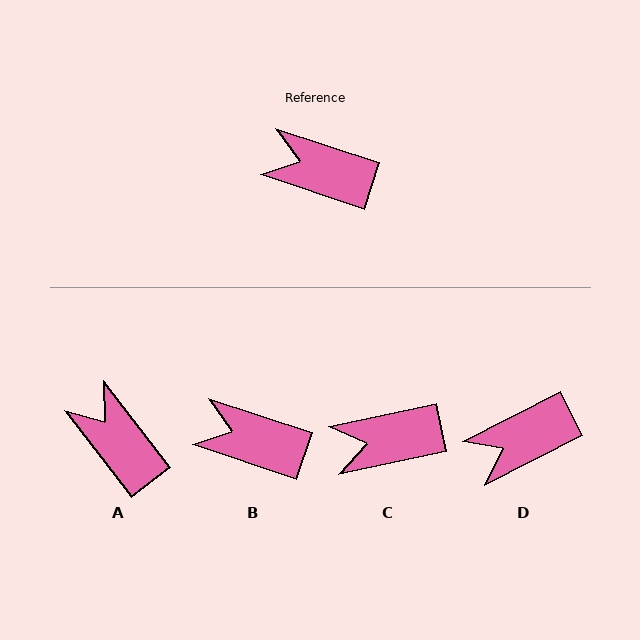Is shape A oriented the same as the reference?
No, it is off by about 34 degrees.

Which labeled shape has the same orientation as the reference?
B.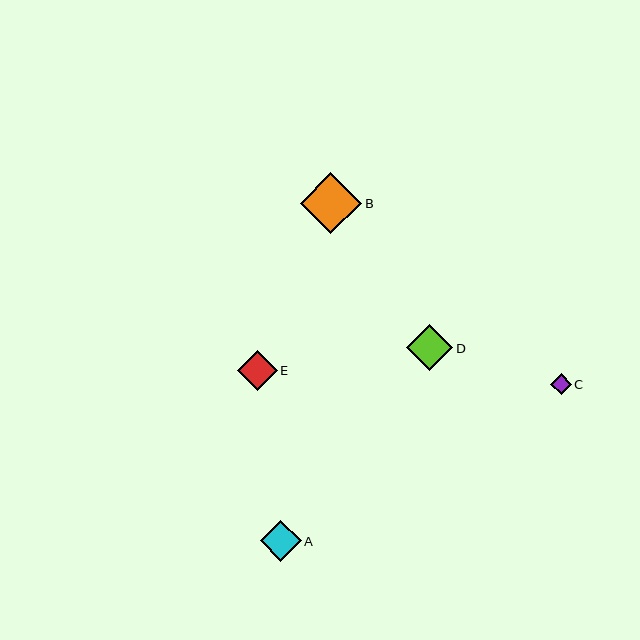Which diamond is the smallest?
Diamond C is the smallest with a size of approximately 21 pixels.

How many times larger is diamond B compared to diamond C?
Diamond B is approximately 3.0 times the size of diamond C.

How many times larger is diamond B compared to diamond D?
Diamond B is approximately 1.3 times the size of diamond D.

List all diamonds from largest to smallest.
From largest to smallest: B, D, A, E, C.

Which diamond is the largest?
Diamond B is the largest with a size of approximately 61 pixels.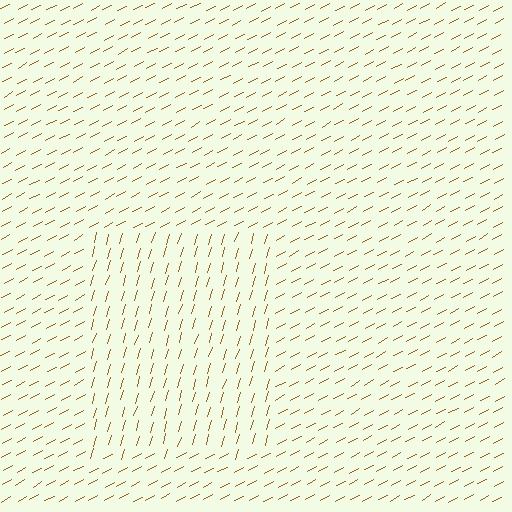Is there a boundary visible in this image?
Yes, there is a texture boundary formed by a change in line orientation.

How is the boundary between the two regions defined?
The boundary is defined purely by a change in line orientation (approximately 45 degrees difference). All lines are the same color and thickness.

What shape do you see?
I see a rectangle.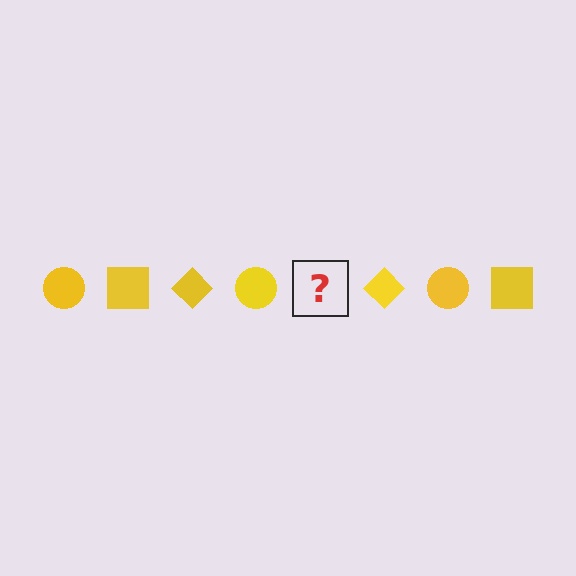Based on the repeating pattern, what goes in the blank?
The blank should be a yellow square.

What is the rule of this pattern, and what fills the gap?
The rule is that the pattern cycles through circle, square, diamond shapes in yellow. The gap should be filled with a yellow square.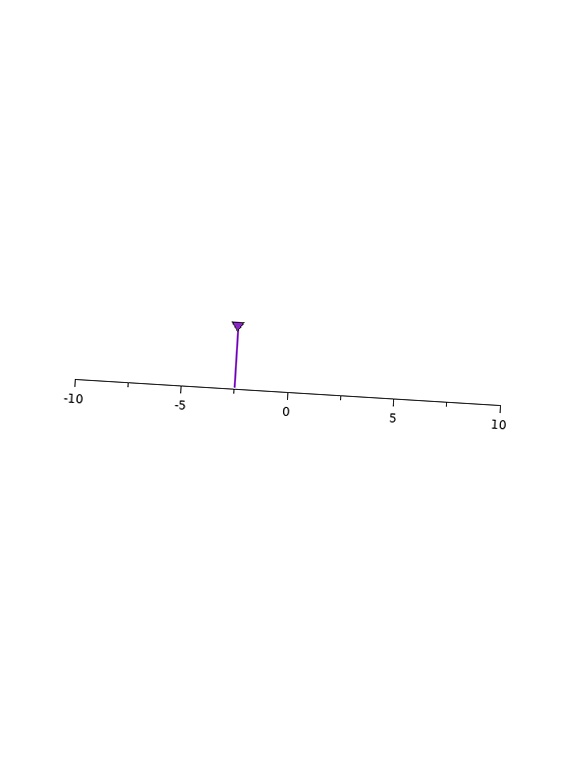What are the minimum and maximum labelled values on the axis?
The axis runs from -10 to 10.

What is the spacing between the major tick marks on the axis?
The major ticks are spaced 5 apart.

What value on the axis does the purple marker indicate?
The marker indicates approximately -2.5.